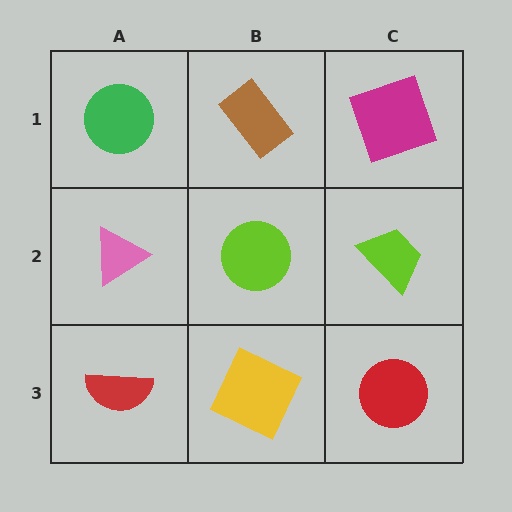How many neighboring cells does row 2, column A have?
3.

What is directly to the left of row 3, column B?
A red semicircle.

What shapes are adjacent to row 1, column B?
A lime circle (row 2, column B), a green circle (row 1, column A), a magenta square (row 1, column C).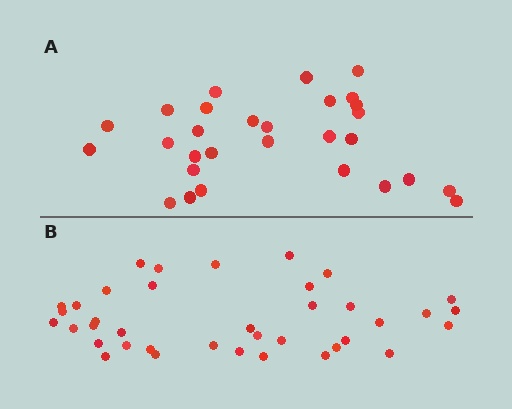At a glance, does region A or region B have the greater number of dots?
Region B (the bottom region) has more dots.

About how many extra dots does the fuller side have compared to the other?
Region B has roughly 8 or so more dots than region A.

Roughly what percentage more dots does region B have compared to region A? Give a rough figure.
About 30% more.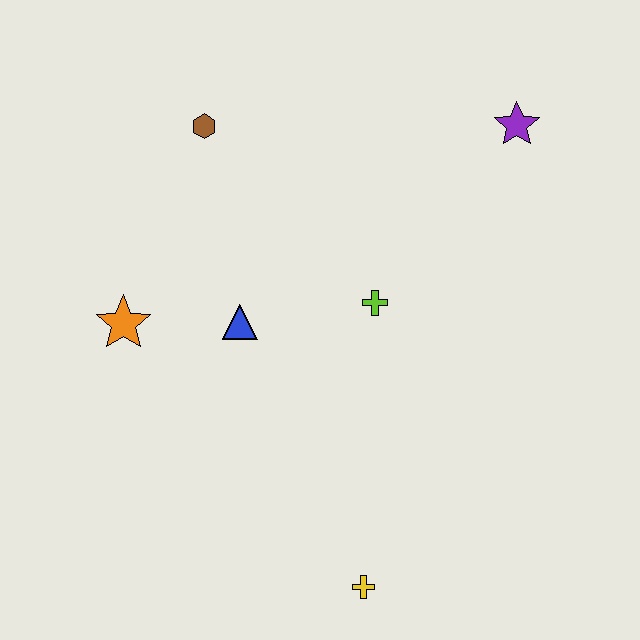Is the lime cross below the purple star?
Yes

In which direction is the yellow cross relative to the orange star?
The yellow cross is below the orange star.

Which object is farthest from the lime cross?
The yellow cross is farthest from the lime cross.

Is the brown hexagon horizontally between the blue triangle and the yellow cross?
No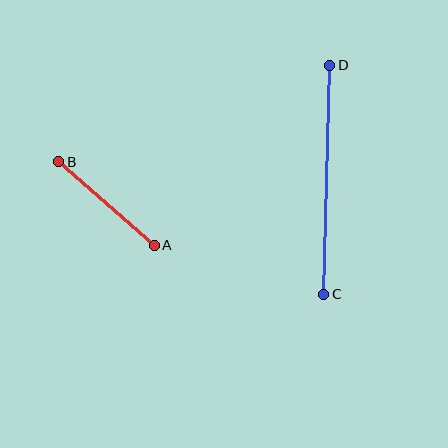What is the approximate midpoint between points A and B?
The midpoint is at approximately (106, 204) pixels.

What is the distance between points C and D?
The distance is approximately 229 pixels.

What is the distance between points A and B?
The distance is approximately 127 pixels.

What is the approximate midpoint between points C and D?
The midpoint is at approximately (327, 180) pixels.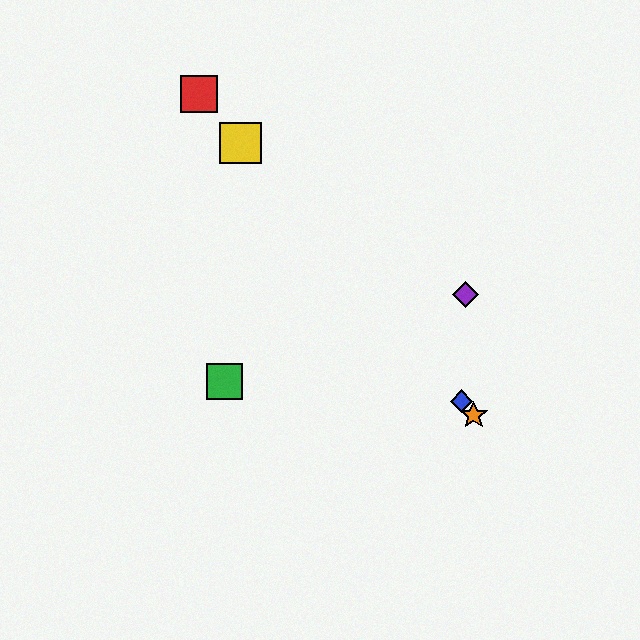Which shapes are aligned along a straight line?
The red square, the blue diamond, the yellow square, the orange star are aligned along a straight line.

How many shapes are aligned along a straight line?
4 shapes (the red square, the blue diamond, the yellow square, the orange star) are aligned along a straight line.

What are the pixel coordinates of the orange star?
The orange star is at (474, 415).